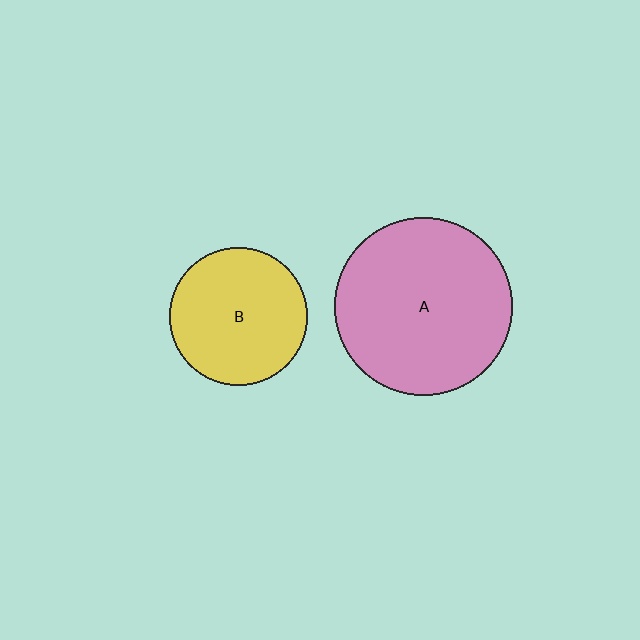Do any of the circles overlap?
No, none of the circles overlap.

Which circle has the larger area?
Circle A (pink).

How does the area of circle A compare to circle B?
Approximately 1.7 times.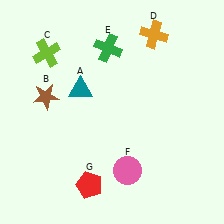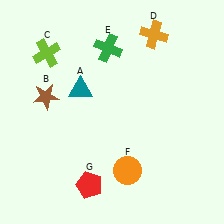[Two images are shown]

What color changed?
The circle (F) changed from pink in Image 1 to orange in Image 2.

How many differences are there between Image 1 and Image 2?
There is 1 difference between the two images.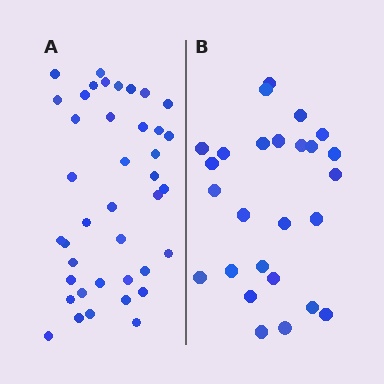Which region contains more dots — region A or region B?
Region A (the left region) has more dots.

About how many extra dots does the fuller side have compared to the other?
Region A has approximately 15 more dots than region B.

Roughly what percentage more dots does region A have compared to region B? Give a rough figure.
About 55% more.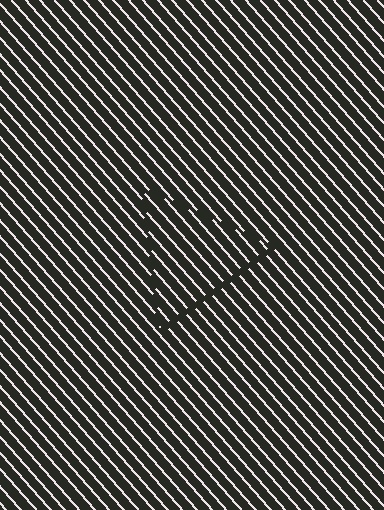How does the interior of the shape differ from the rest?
The interior of the shape contains the same grating, shifted by half a period — the contour is defined by the phase discontinuity where line-ends from the inner and outer gratings abut.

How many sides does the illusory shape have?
3 sides — the line-ends trace a triangle.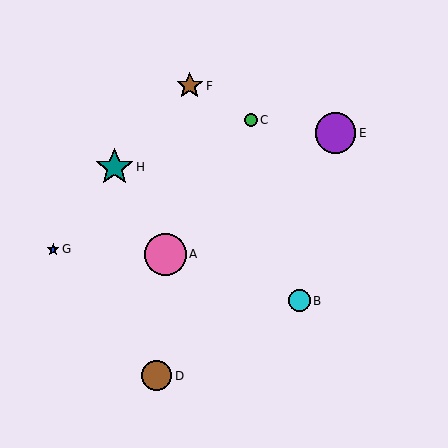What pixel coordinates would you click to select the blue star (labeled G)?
Click at (53, 249) to select the blue star G.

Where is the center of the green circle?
The center of the green circle is at (251, 120).